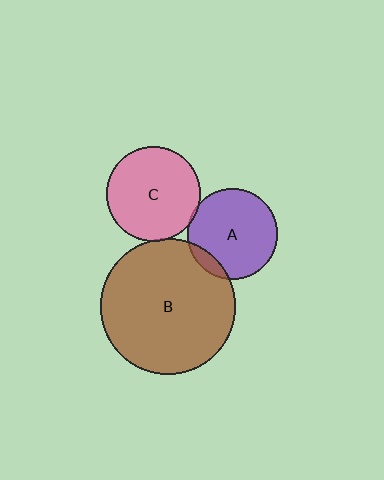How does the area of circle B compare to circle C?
Approximately 2.1 times.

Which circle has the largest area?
Circle B (brown).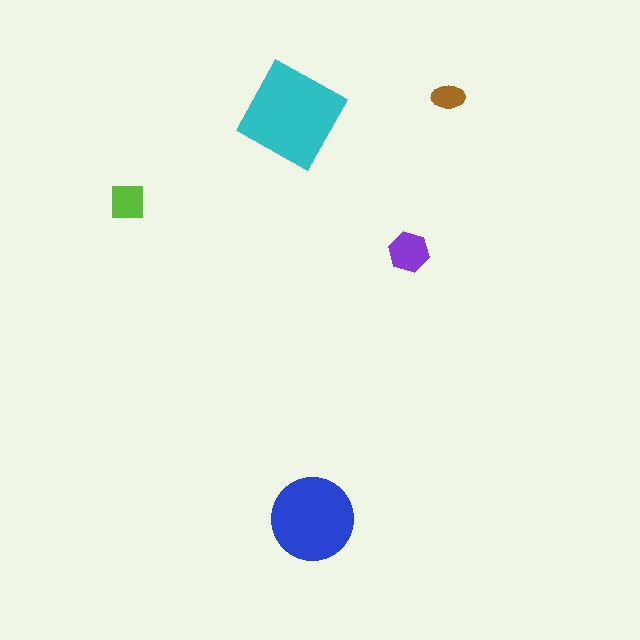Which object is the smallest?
The brown ellipse.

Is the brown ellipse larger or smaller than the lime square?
Smaller.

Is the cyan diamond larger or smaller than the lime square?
Larger.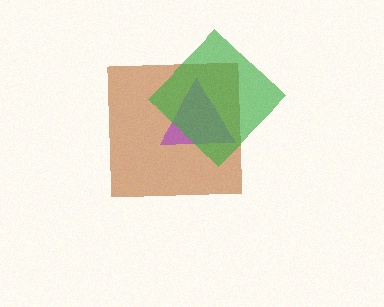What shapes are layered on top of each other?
The layered shapes are: a brown square, a purple triangle, a green diamond.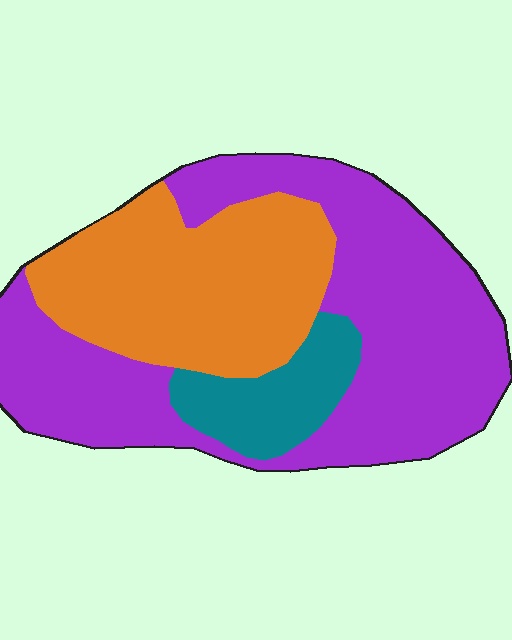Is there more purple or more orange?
Purple.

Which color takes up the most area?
Purple, at roughly 55%.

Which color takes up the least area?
Teal, at roughly 10%.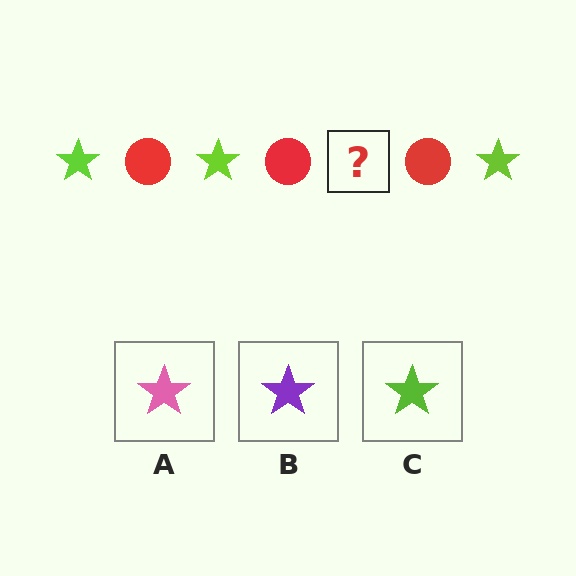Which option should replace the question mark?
Option C.